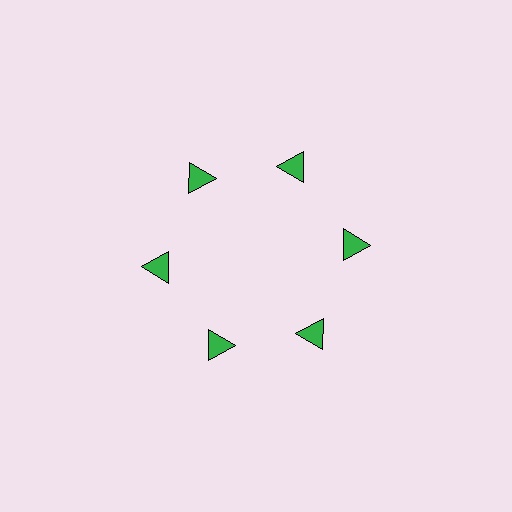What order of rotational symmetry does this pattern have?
This pattern has 6-fold rotational symmetry.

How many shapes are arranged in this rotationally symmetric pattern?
There are 6 shapes, arranged in 6 groups of 1.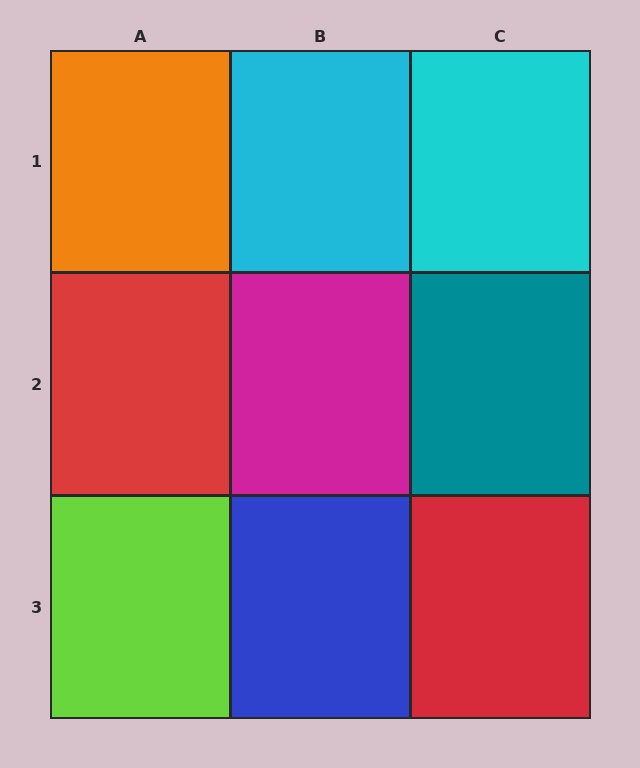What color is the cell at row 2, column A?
Red.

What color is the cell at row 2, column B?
Magenta.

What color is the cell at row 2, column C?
Teal.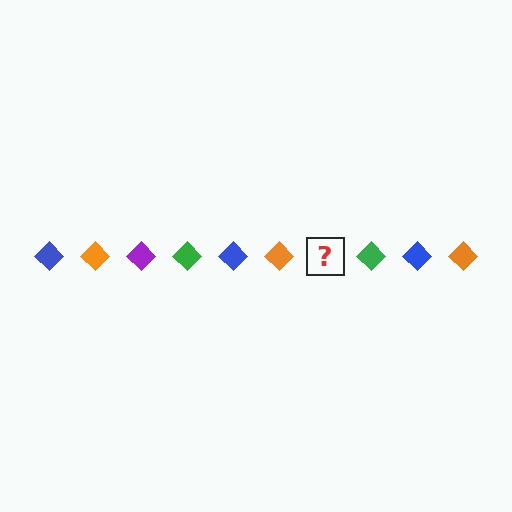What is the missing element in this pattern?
The missing element is a purple diamond.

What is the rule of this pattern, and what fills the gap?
The rule is that the pattern cycles through blue, orange, purple, green diamonds. The gap should be filled with a purple diamond.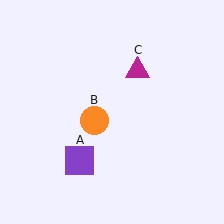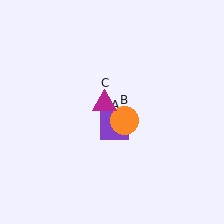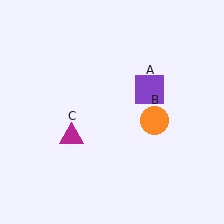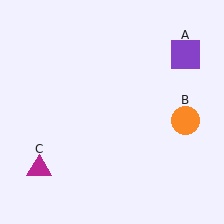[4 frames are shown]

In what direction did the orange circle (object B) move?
The orange circle (object B) moved right.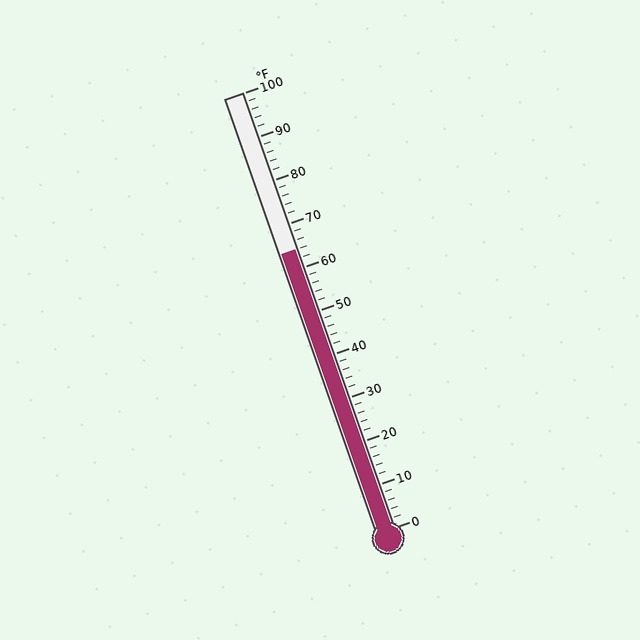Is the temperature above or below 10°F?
The temperature is above 10°F.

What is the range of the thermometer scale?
The thermometer scale ranges from 0°F to 100°F.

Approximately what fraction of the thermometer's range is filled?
The thermometer is filled to approximately 65% of its range.